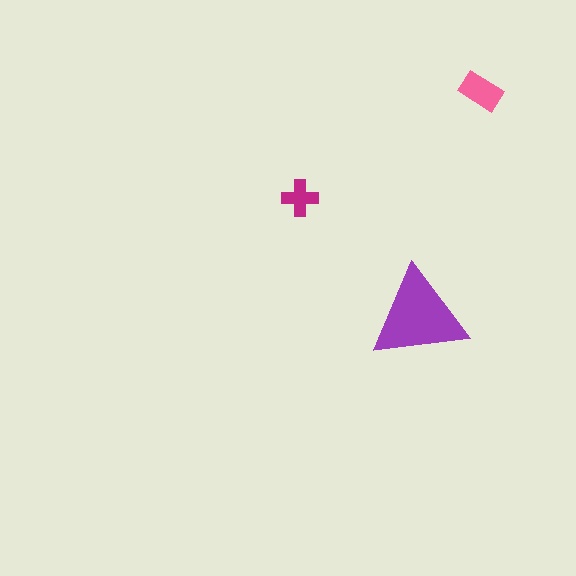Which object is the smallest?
The magenta cross.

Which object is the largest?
The purple triangle.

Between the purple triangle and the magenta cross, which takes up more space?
The purple triangle.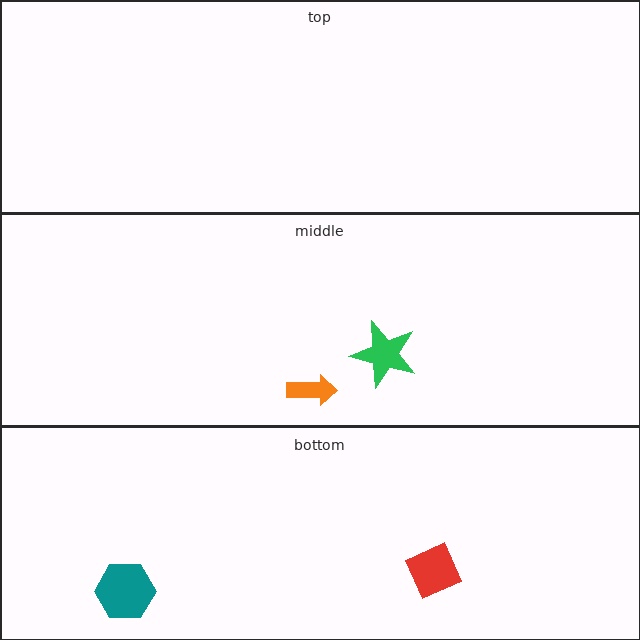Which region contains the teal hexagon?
The bottom region.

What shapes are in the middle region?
The green star, the orange arrow.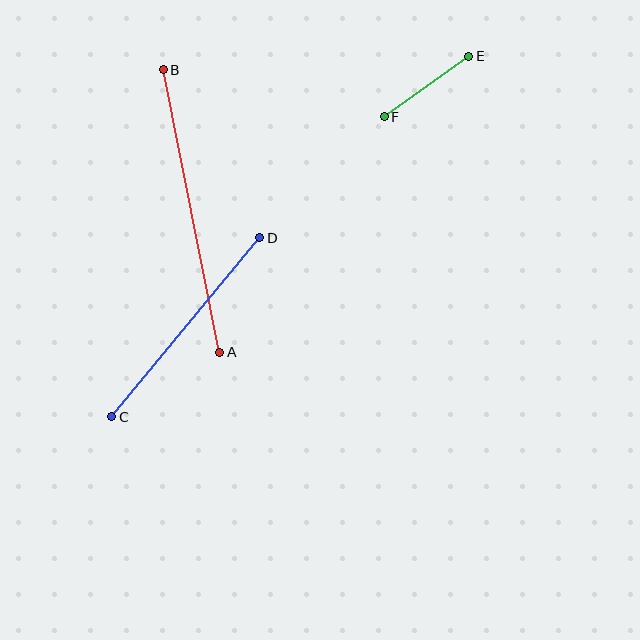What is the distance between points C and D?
The distance is approximately 232 pixels.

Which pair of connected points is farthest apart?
Points A and B are farthest apart.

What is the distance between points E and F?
The distance is approximately 104 pixels.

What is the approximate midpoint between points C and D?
The midpoint is at approximately (186, 327) pixels.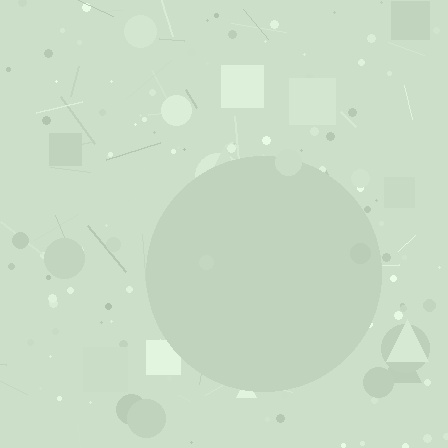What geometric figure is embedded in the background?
A circle is embedded in the background.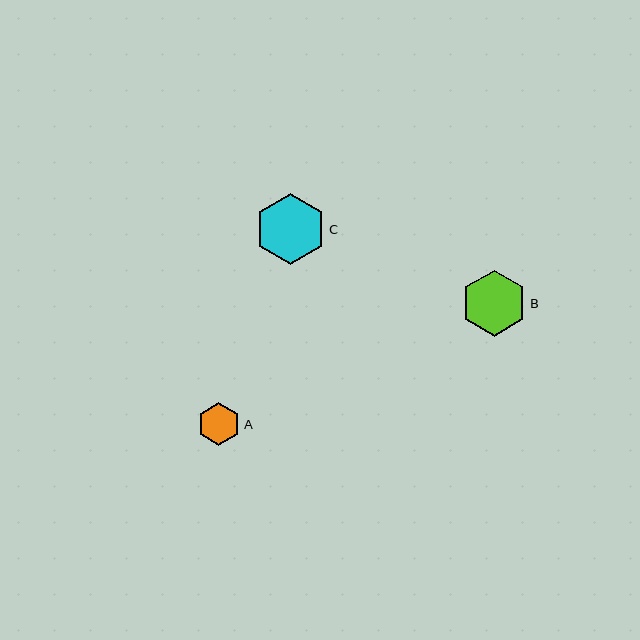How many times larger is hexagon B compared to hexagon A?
Hexagon B is approximately 1.5 times the size of hexagon A.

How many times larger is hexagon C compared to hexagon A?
Hexagon C is approximately 1.7 times the size of hexagon A.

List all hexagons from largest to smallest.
From largest to smallest: C, B, A.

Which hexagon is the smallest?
Hexagon A is the smallest with a size of approximately 43 pixels.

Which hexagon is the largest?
Hexagon C is the largest with a size of approximately 71 pixels.